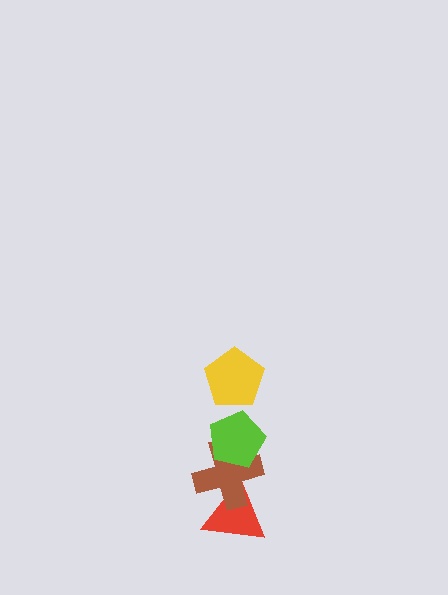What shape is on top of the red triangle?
The brown cross is on top of the red triangle.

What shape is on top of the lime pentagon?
The yellow pentagon is on top of the lime pentagon.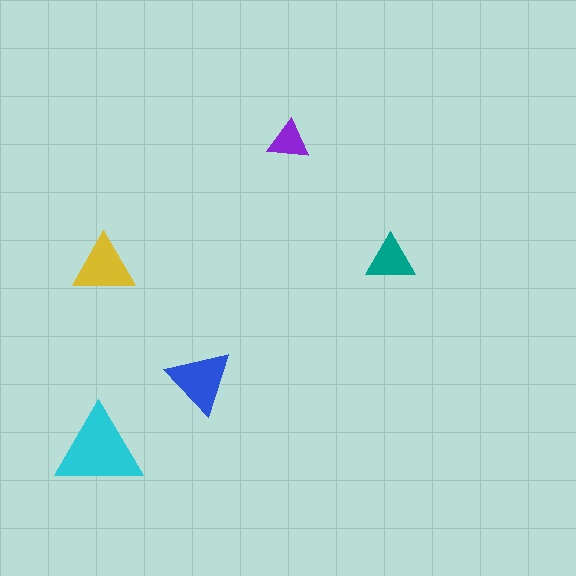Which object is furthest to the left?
The cyan triangle is leftmost.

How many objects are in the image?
There are 5 objects in the image.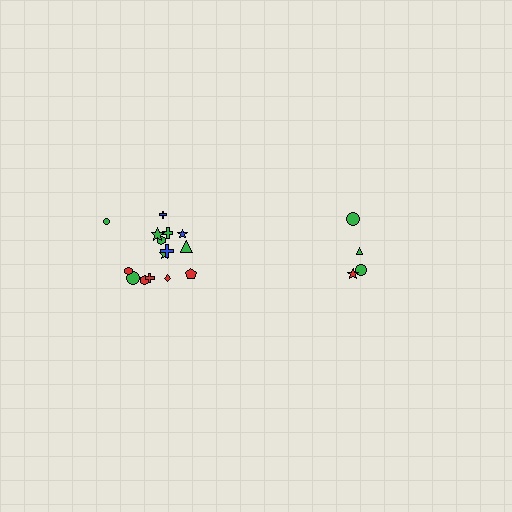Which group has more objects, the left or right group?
The left group.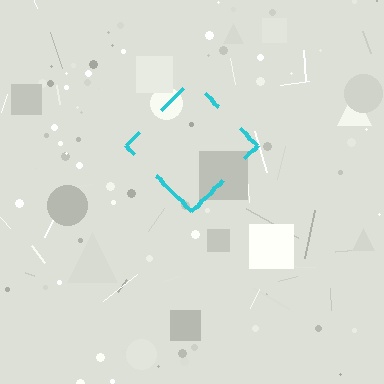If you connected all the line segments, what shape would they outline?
They would outline a diamond.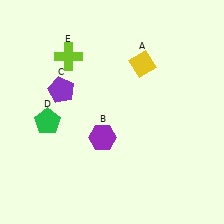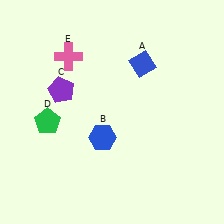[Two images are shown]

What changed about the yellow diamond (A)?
In Image 1, A is yellow. In Image 2, it changed to blue.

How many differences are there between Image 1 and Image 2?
There are 3 differences between the two images.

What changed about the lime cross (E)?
In Image 1, E is lime. In Image 2, it changed to pink.